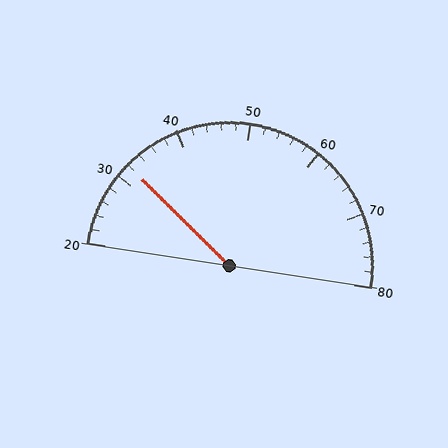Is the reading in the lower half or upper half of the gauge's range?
The reading is in the lower half of the range (20 to 80).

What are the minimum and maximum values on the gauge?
The gauge ranges from 20 to 80.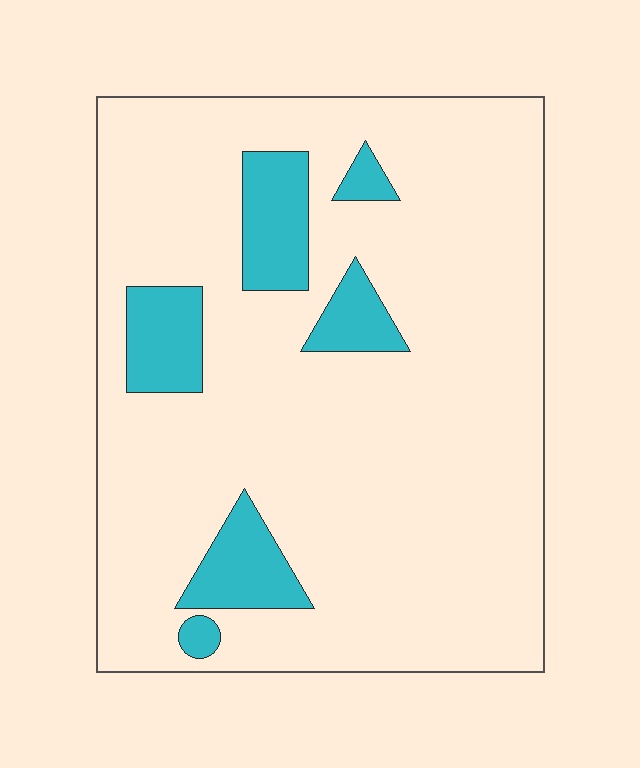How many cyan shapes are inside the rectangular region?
6.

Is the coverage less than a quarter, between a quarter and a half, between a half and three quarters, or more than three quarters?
Less than a quarter.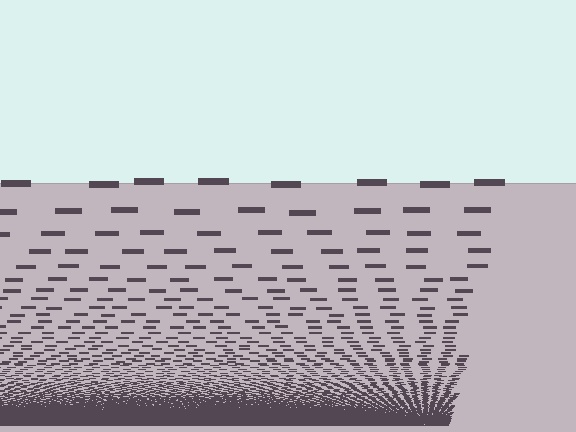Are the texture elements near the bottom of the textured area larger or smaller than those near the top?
Smaller. The gradient is inverted — elements near the bottom are smaller and denser.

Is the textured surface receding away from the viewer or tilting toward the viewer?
The surface appears to tilt toward the viewer. Texture elements get larger and sparser toward the top.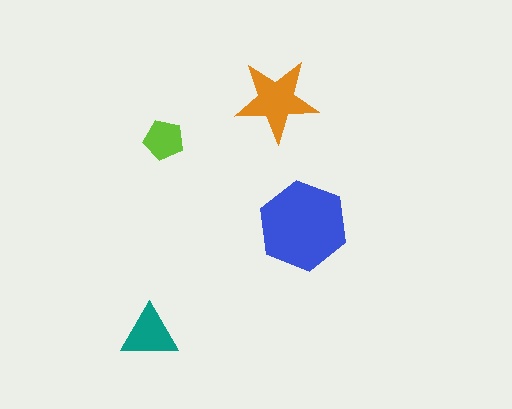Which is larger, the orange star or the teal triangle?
The orange star.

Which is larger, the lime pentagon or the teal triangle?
The teal triangle.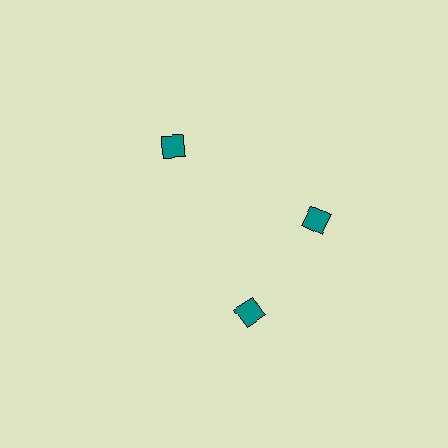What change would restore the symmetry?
The symmetry would be restored by rotating it back into even spacing with its neighbors so that all 3 diamonds sit at equal angles and equal distance from the center.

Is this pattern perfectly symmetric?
No. The 3 teal diamonds are arranged in a ring, but one element near the 7 o'clock position is rotated out of alignment along the ring, breaking the 3-fold rotational symmetry.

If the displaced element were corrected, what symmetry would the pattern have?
It would have 3-fold rotational symmetry — the pattern would map onto itself every 120 degrees.